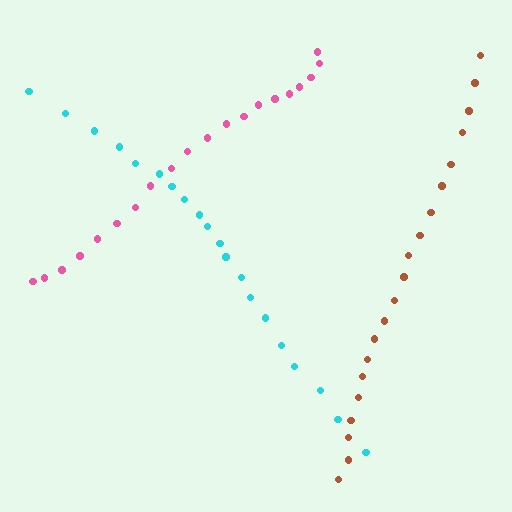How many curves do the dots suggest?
There are 3 distinct paths.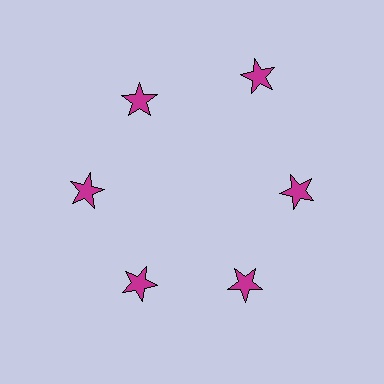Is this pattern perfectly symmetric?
No. The 6 magenta stars are arranged in a ring, but one element near the 1 o'clock position is pushed outward from the center, breaking the 6-fold rotational symmetry.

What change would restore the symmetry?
The symmetry would be restored by moving it inward, back onto the ring so that all 6 stars sit at equal angles and equal distance from the center.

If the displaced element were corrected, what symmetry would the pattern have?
It would have 6-fold rotational symmetry — the pattern would map onto itself every 60 degrees.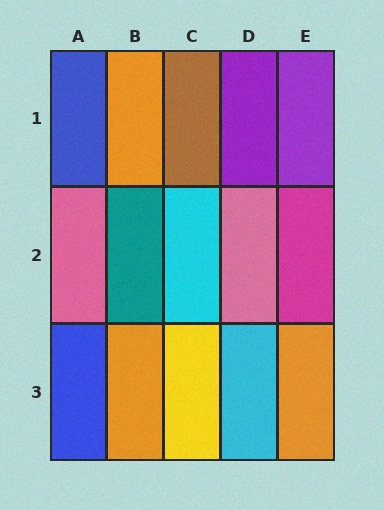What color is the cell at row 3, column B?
Orange.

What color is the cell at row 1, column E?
Purple.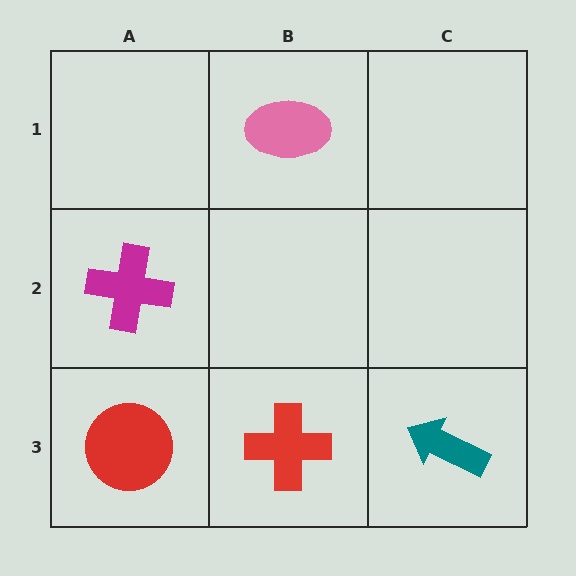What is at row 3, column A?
A red circle.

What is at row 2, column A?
A magenta cross.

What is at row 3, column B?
A red cross.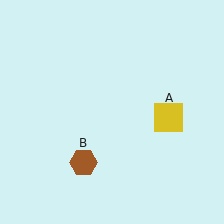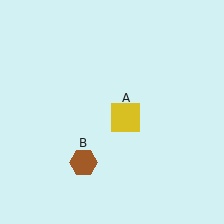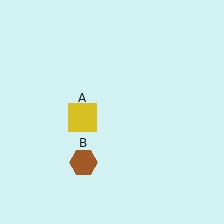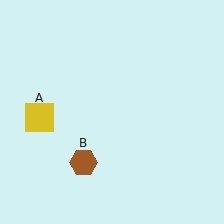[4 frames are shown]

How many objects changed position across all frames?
1 object changed position: yellow square (object A).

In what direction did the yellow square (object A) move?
The yellow square (object A) moved left.